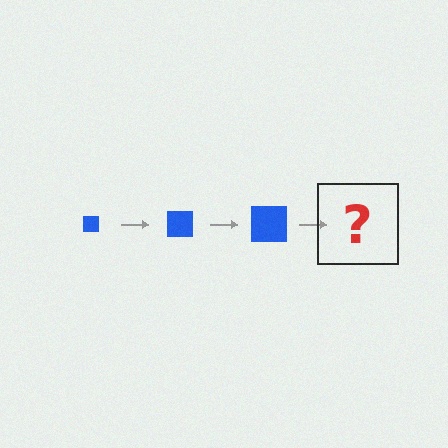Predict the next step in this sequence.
The next step is a blue square, larger than the previous one.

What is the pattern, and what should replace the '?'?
The pattern is that the square gets progressively larger each step. The '?' should be a blue square, larger than the previous one.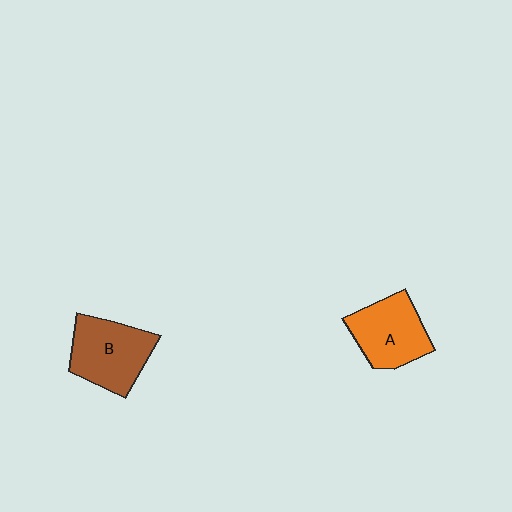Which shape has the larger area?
Shape B (brown).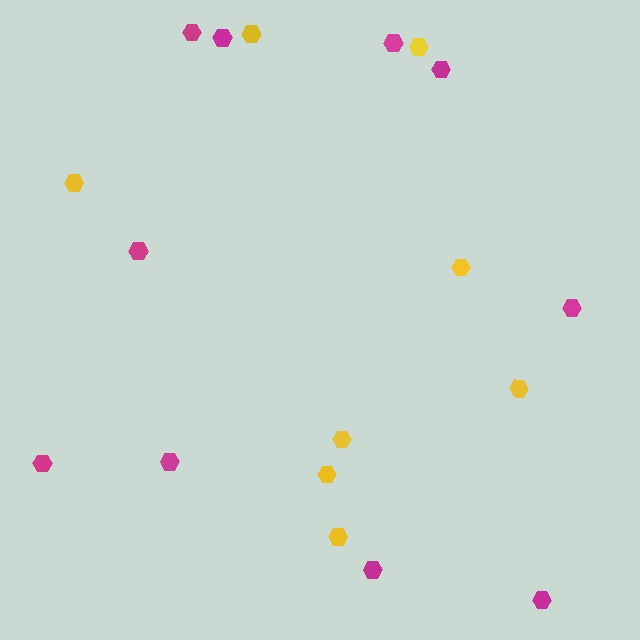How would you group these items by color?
There are 2 groups: one group of yellow hexagons (8) and one group of magenta hexagons (10).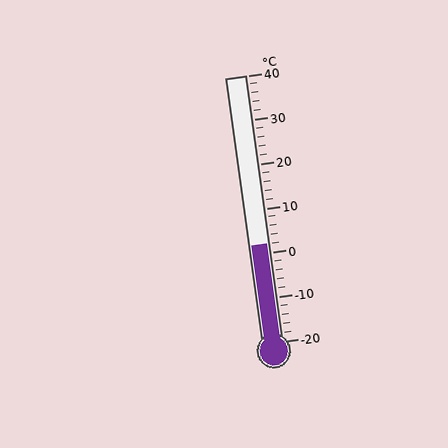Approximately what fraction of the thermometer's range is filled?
The thermometer is filled to approximately 35% of its range.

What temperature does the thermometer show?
The thermometer shows approximately 2°C.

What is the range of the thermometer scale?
The thermometer scale ranges from -20°C to 40°C.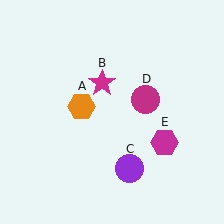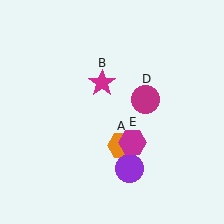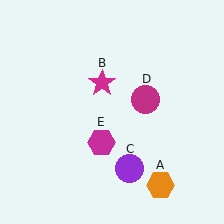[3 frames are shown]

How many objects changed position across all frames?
2 objects changed position: orange hexagon (object A), magenta hexagon (object E).